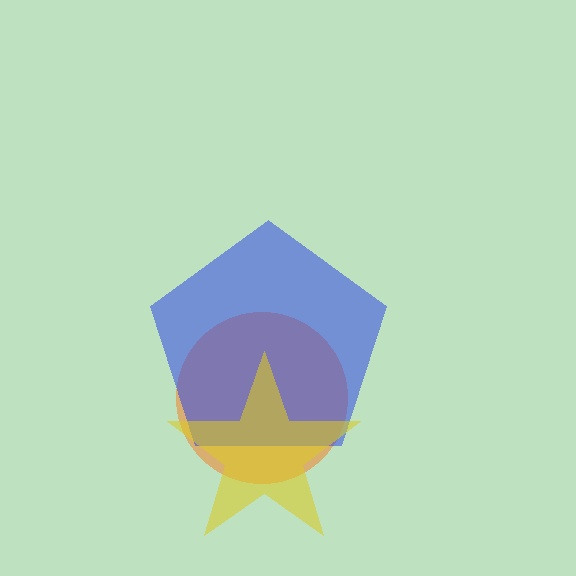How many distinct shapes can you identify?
There are 3 distinct shapes: an orange circle, a blue pentagon, a yellow star.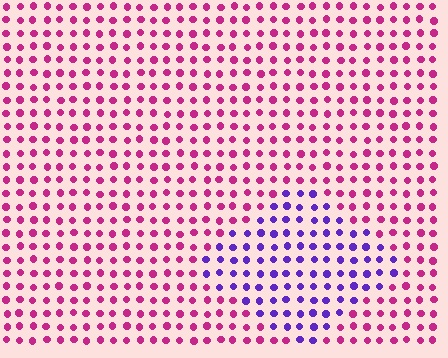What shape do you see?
I see a diamond.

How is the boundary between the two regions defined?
The boundary is defined purely by a slight shift in hue (about 60 degrees). Spacing, size, and orientation are identical on both sides.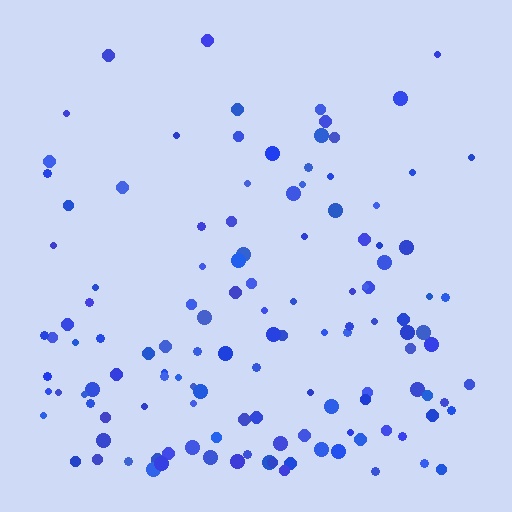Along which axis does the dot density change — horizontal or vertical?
Vertical.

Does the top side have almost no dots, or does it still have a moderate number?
Still a moderate number, just noticeably fewer than the bottom.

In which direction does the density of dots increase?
From top to bottom, with the bottom side densest.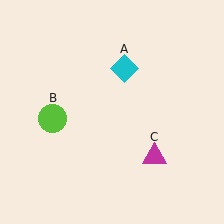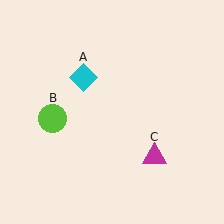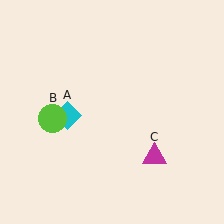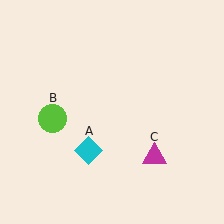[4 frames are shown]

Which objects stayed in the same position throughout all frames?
Lime circle (object B) and magenta triangle (object C) remained stationary.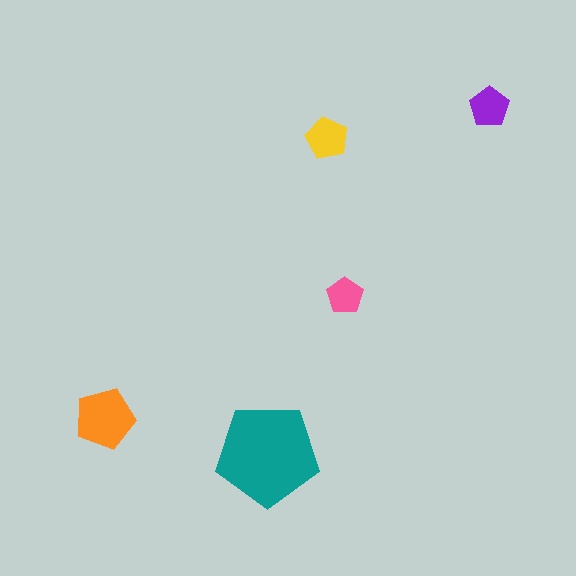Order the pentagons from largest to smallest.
the teal one, the orange one, the yellow one, the purple one, the pink one.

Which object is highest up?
The purple pentagon is topmost.